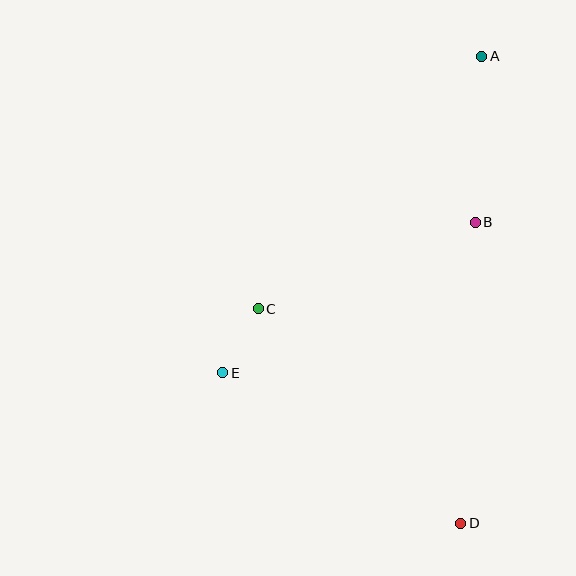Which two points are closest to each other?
Points C and E are closest to each other.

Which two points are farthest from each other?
Points A and D are farthest from each other.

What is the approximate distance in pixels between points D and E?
The distance between D and E is approximately 282 pixels.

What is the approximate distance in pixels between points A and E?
The distance between A and E is approximately 409 pixels.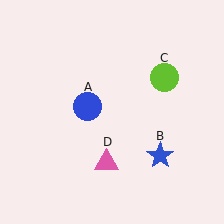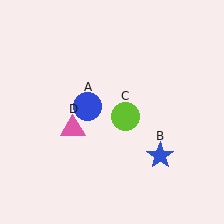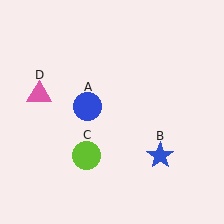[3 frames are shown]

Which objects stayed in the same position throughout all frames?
Blue circle (object A) and blue star (object B) remained stationary.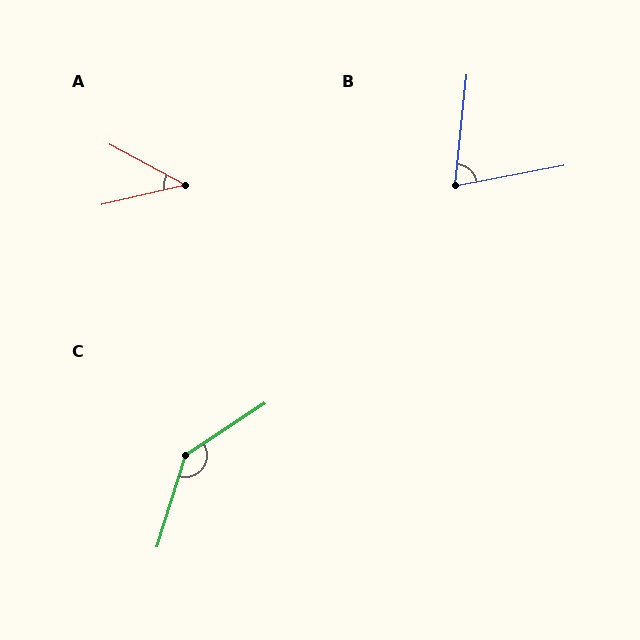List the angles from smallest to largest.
A (42°), B (74°), C (140°).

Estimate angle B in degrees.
Approximately 74 degrees.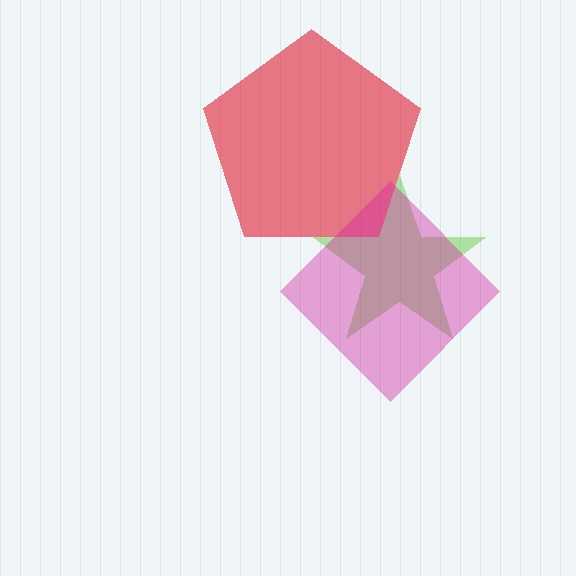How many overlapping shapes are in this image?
There are 3 overlapping shapes in the image.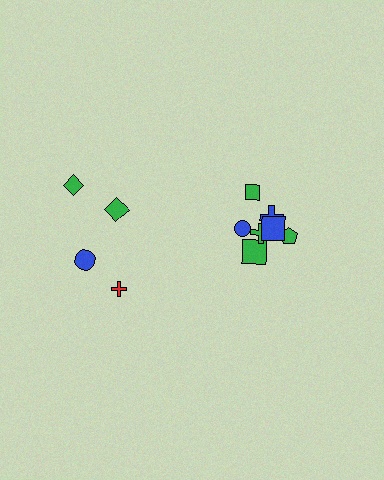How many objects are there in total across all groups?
There are 11 objects.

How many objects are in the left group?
There are 4 objects.